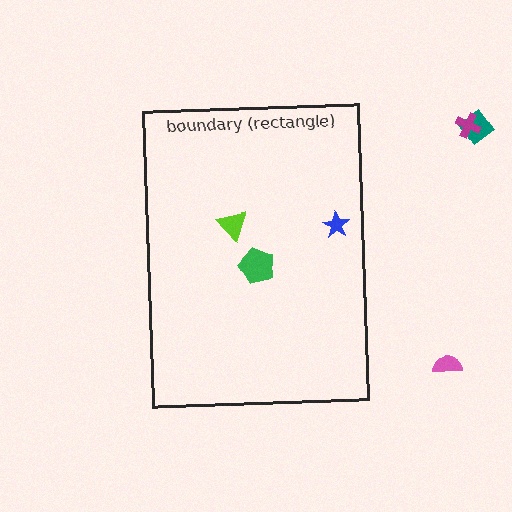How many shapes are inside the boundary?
3 inside, 3 outside.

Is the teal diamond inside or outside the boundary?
Outside.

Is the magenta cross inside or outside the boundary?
Outside.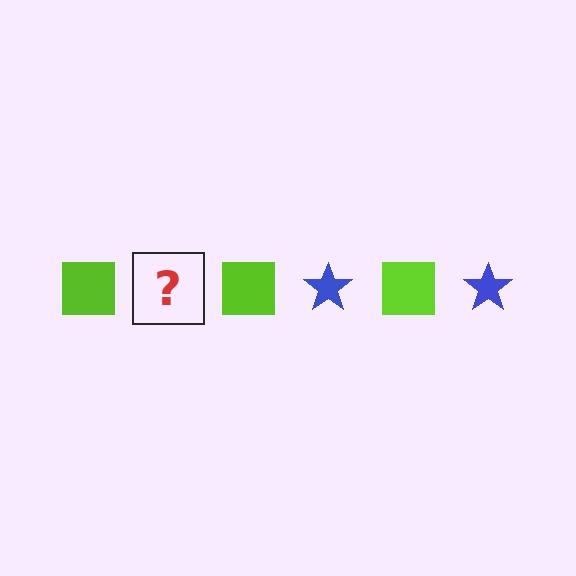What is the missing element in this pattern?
The missing element is a blue star.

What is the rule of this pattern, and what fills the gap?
The rule is that the pattern alternates between lime square and blue star. The gap should be filled with a blue star.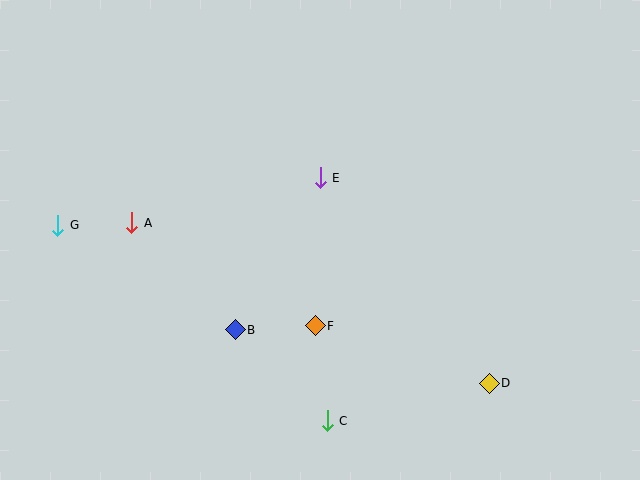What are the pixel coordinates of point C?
Point C is at (327, 421).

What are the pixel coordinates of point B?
Point B is at (235, 330).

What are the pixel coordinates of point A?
Point A is at (132, 223).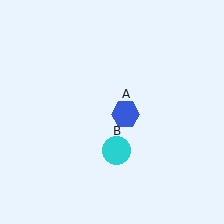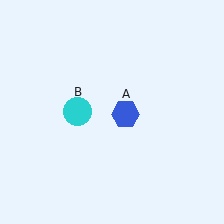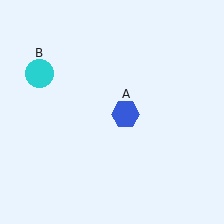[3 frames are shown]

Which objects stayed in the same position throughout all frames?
Blue hexagon (object A) remained stationary.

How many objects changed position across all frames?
1 object changed position: cyan circle (object B).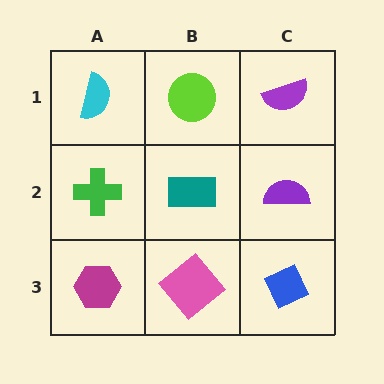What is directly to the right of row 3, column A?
A pink diamond.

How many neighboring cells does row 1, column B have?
3.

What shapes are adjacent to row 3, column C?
A purple semicircle (row 2, column C), a pink diamond (row 3, column B).